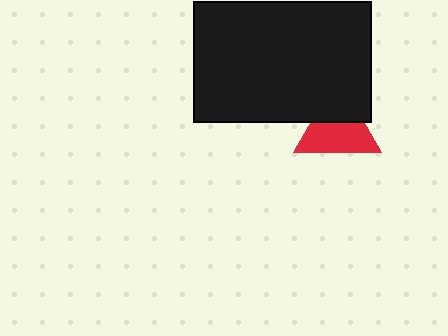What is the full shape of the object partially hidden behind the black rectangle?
The partially hidden object is a red triangle.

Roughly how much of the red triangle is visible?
About half of it is visible (roughly 62%).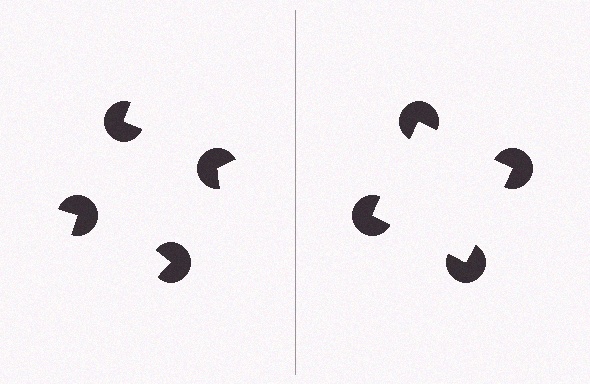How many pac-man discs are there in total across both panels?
8 — 4 on each side.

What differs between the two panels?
The pac-man discs are positioned identically on both sides; only the wedge orientations differ. On the right they align to a square; on the left they are misaligned.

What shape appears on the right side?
An illusory square.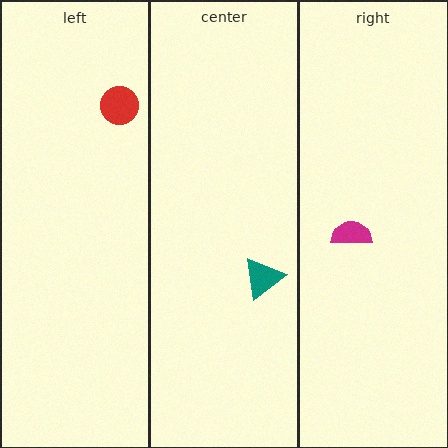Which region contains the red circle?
The left region.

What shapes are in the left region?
The red circle.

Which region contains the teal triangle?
The center region.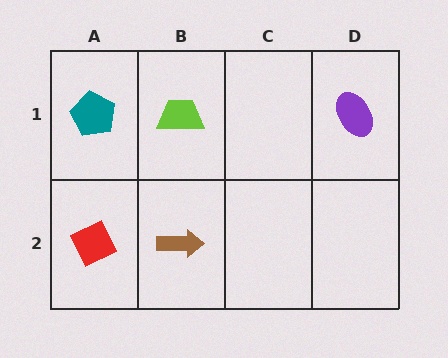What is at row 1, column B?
A lime trapezoid.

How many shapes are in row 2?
2 shapes.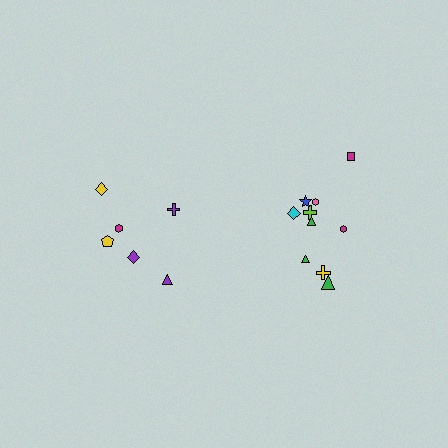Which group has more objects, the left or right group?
The right group.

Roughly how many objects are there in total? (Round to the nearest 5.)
Roughly 15 objects in total.